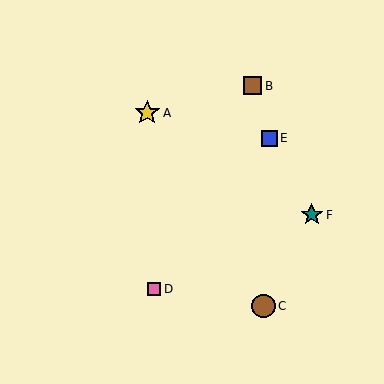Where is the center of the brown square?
The center of the brown square is at (253, 86).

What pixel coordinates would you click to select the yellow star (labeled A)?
Click at (147, 113) to select the yellow star A.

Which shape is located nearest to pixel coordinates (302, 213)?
The teal star (labeled F) at (312, 215) is nearest to that location.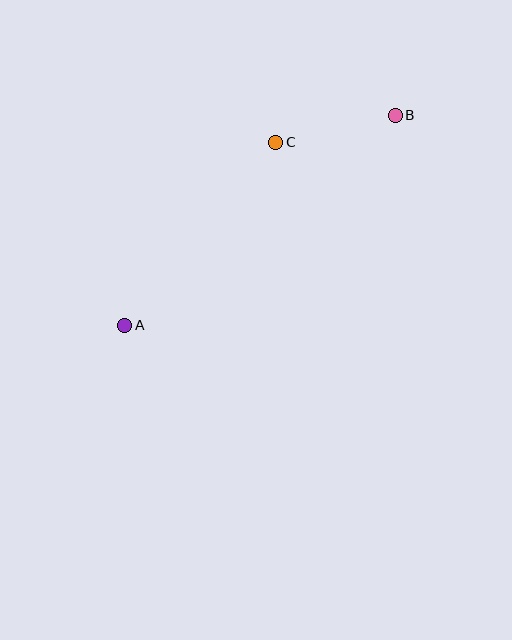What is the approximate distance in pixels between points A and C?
The distance between A and C is approximately 237 pixels.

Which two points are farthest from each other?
Points A and B are farthest from each other.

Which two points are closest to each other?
Points B and C are closest to each other.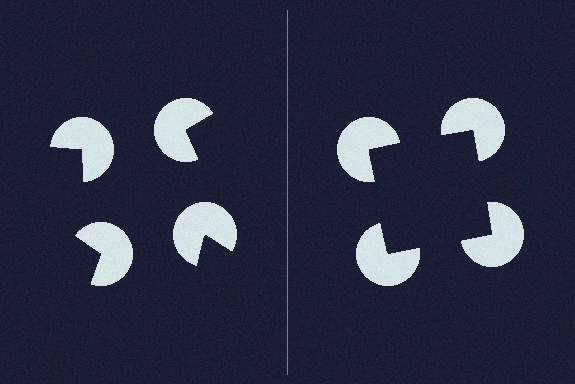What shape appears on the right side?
An illusory square.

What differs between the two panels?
The pac-man discs are positioned identically on both sides; only the wedge orientations differ. On the right they align to a square; on the left they are misaligned.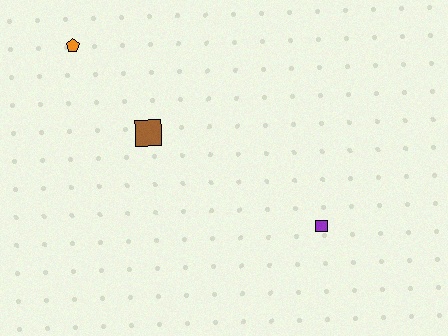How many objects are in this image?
There are 3 objects.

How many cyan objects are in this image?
There are no cyan objects.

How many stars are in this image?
There are no stars.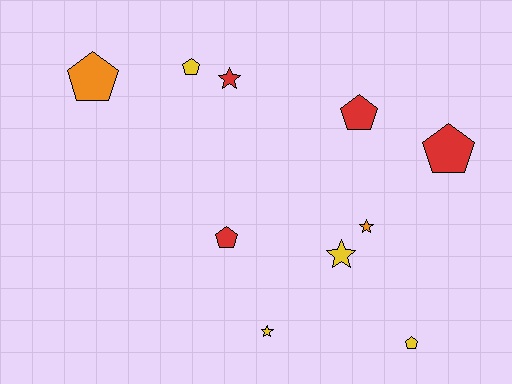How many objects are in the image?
There are 10 objects.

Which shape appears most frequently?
Pentagon, with 6 objects.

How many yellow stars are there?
There are 2 yellow stars.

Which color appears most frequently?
Red, with 4 objects.